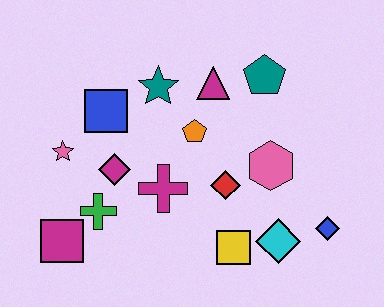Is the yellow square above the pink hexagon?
No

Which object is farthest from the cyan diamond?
The pink star is farthest from the cyan diamond.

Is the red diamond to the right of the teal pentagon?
No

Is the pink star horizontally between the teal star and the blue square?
No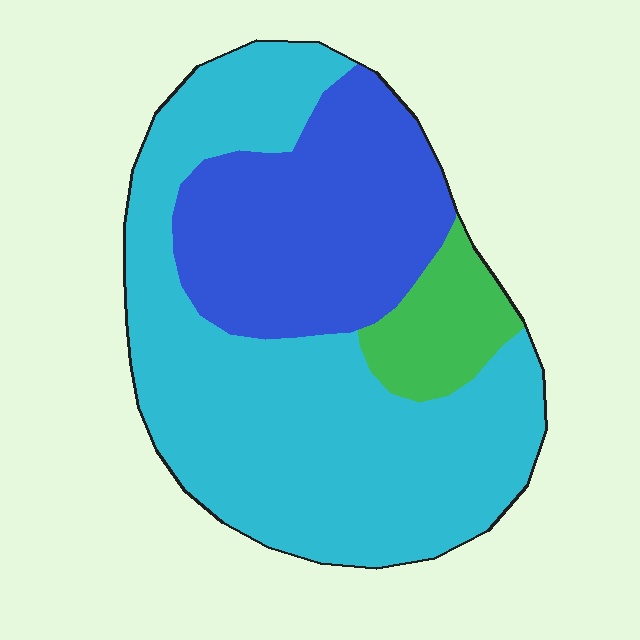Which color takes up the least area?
Green, at roughly 10%.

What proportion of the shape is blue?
Blue takes up about one third (1/3) of the shape.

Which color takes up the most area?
Cyan, at roughly 60%.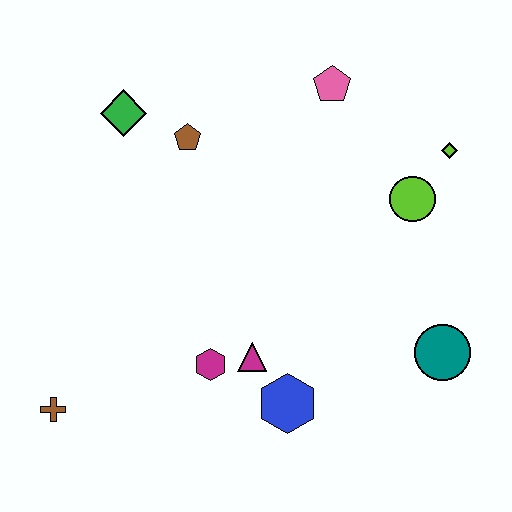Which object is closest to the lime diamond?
The lime circle is closest to the lime diamond.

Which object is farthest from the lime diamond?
The brown cross is farthest from the lime diamond.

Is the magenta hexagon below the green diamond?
Yes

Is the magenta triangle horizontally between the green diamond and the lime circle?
Yes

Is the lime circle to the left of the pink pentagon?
No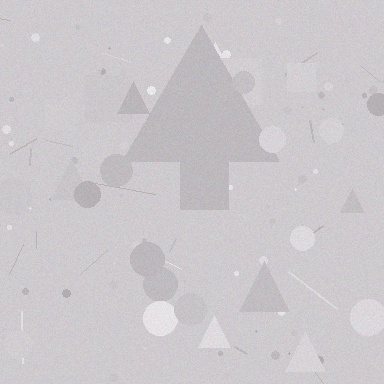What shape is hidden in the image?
A triangle is hidden in the image.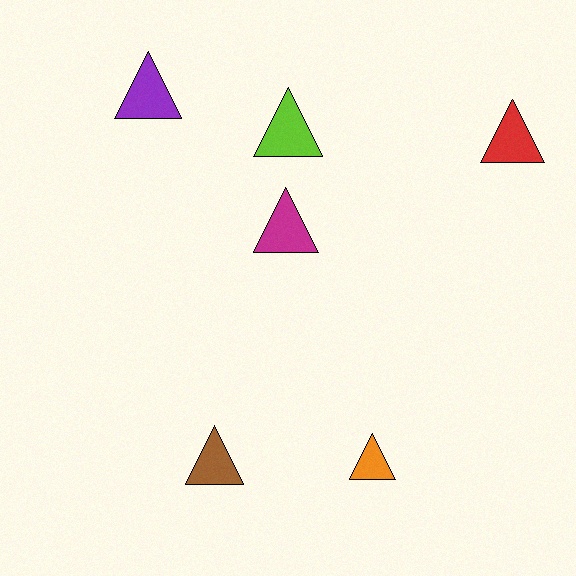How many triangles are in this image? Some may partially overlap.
There are 6 triangles.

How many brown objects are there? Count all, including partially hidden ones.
There is 1 brown object.